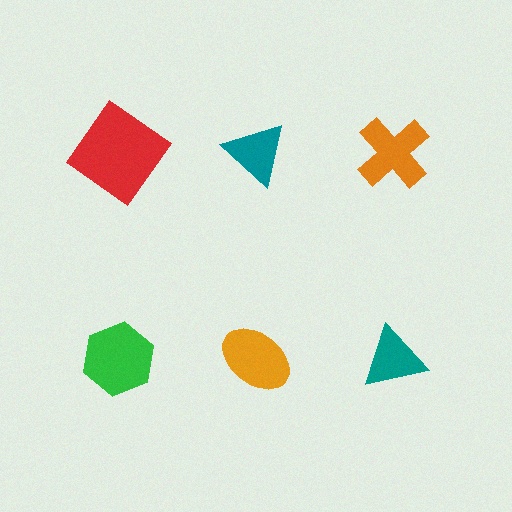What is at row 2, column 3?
A teal triangle.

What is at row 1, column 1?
A red diamond.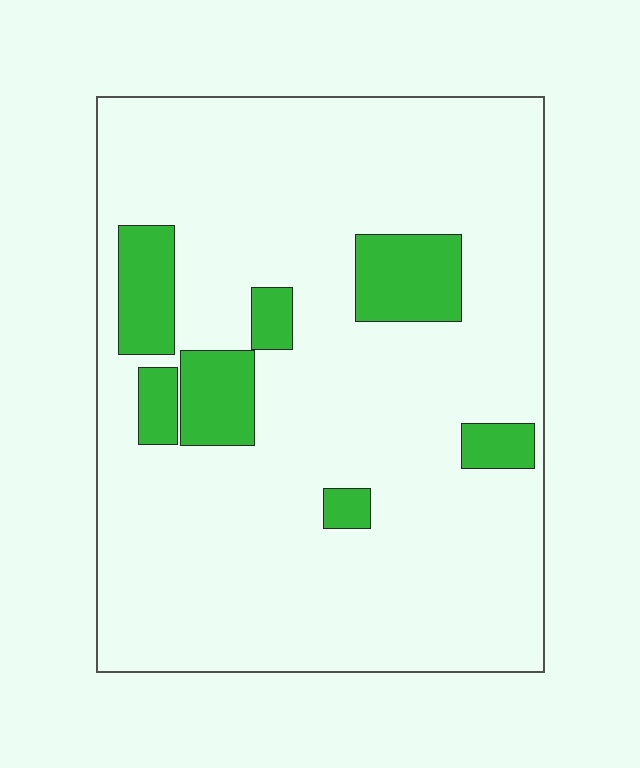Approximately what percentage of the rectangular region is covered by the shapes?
Approximately 15%.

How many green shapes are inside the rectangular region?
7.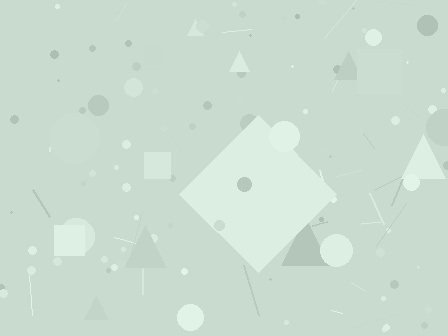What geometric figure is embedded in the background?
A diamond is embedded in the background.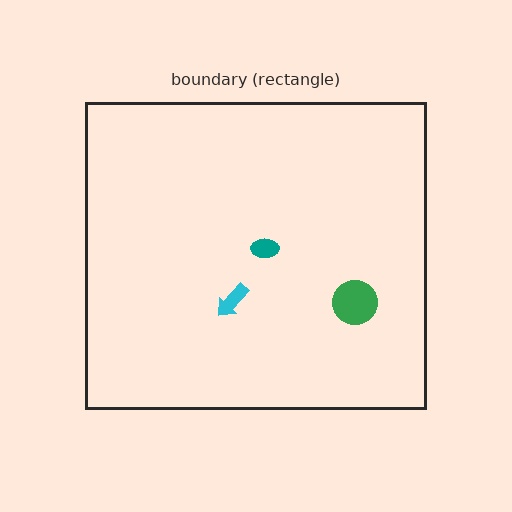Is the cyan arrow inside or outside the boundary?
Inside.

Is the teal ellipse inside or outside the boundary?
Inside.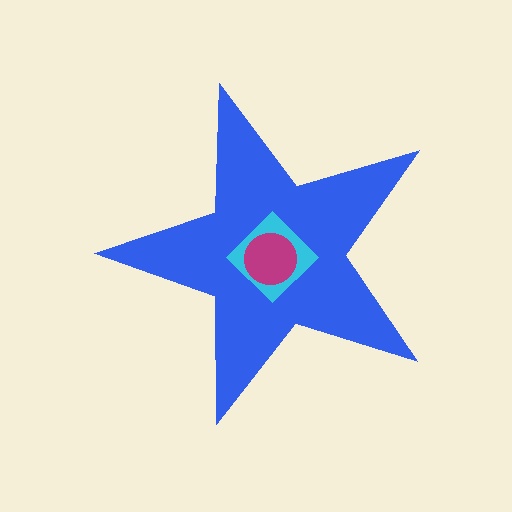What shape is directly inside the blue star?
The cyan diamond.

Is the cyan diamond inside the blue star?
Yes.